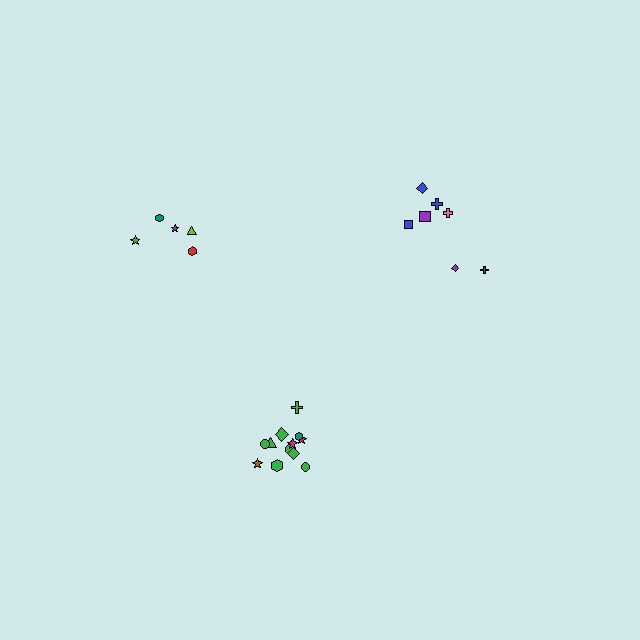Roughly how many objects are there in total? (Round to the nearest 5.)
Roughly 25 objects in total.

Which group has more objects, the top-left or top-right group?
The top-right group.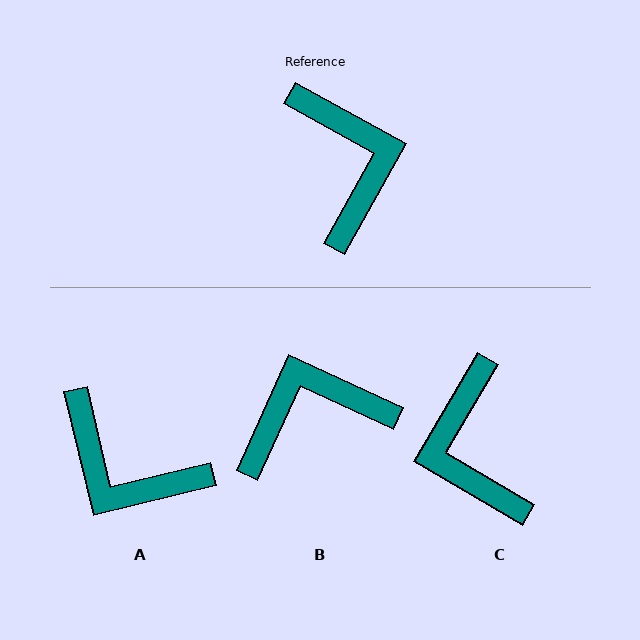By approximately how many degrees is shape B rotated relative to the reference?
Approximately 94 degrees counter-clockwise.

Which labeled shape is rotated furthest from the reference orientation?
C, about 178 degrees away.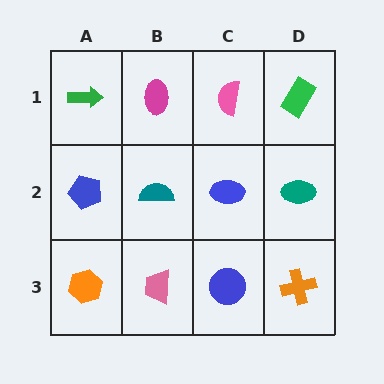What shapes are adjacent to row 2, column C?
A pink semicircle (row 1, column C), a blue circle (row 3, column C), a teal semicircle (row 2, column B), a teal ellipse (row 2, column D).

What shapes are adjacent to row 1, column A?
A blue pentagon (row 2, column A), a magenta ellipse (row 1, column B).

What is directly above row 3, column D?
A teal ellipse.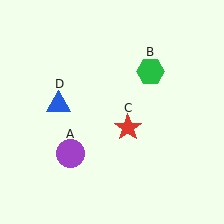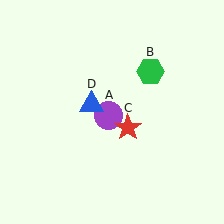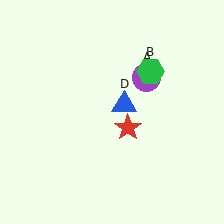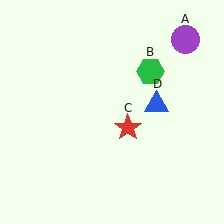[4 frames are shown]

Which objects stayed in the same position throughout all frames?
Green hexagon (object B) and red star (object C) remained stationary.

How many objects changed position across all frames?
2 objects changed position: purple circle (object A), blue triangle (object D).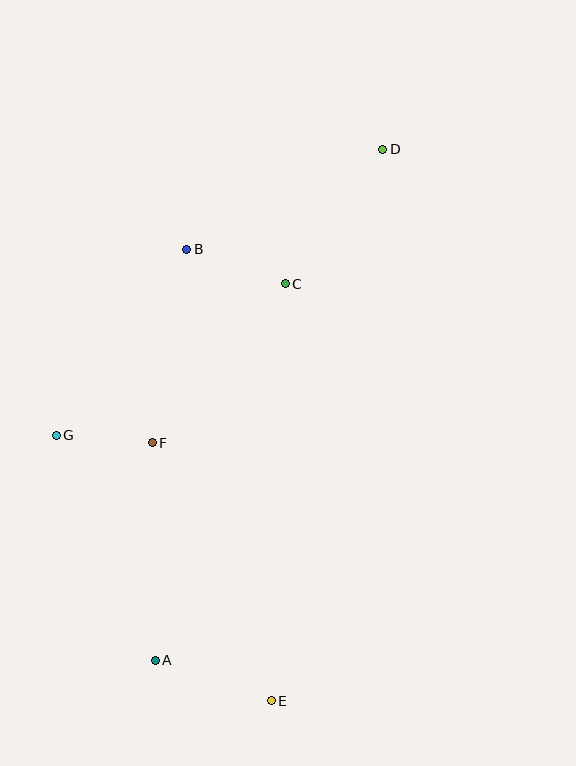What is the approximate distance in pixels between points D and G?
The distance between D and G is approximately 434 pixels.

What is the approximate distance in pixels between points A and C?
The distance between A and C is approximately 398 pixels.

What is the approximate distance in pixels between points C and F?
The distance between C and F is approximately 207 pixels.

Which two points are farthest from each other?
Points D and E are farthest from each other.